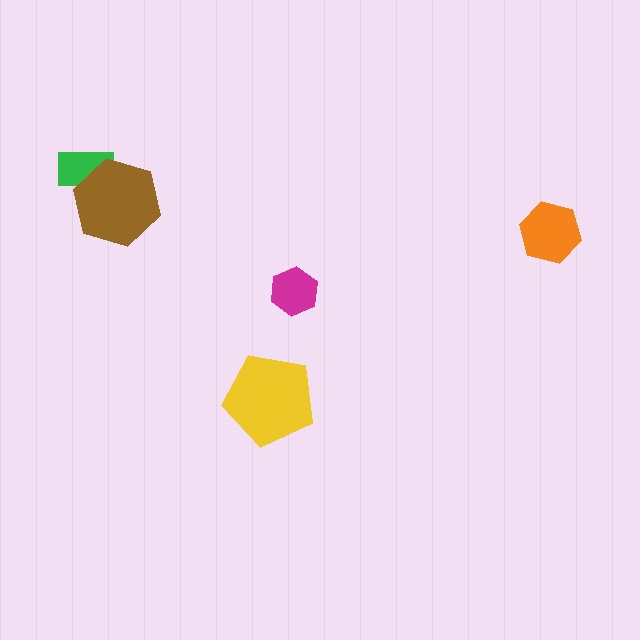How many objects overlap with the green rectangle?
1 object overlaps with the green rectangle.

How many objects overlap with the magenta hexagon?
0 objects overlap with the magenta hexagon.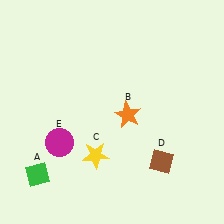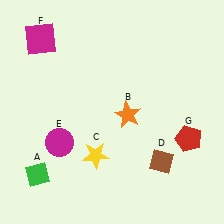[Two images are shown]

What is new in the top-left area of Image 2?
A magenta square (F) was added in the top-left area of Image 2.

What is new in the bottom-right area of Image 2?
A red pentagon (G) was added in the bottom-right area of Image 2.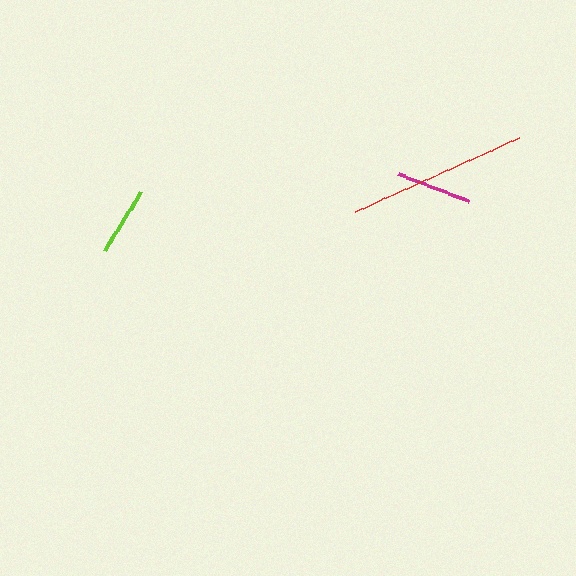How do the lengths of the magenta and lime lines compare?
The magenta and lime lines are approximately the same length.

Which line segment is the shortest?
The lime line is the shortest at approximately 70 pixels.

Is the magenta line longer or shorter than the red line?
The red line is longer than the magenta line.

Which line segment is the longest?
The red line is the longest at approximately 180 pixels.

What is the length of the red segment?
The red segment is approximately 180 pixels long.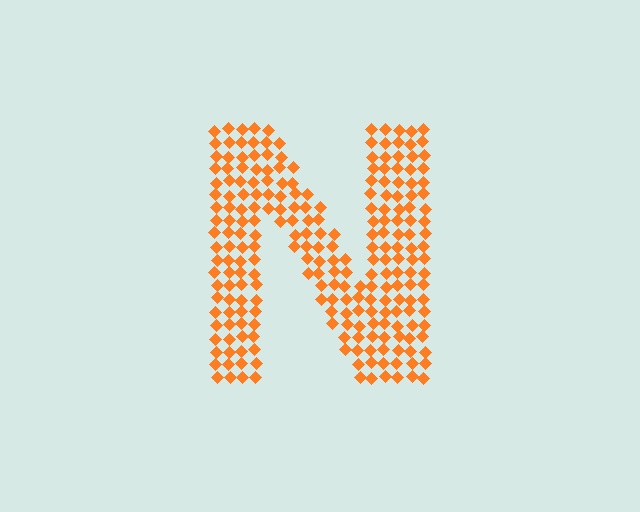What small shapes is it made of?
It is made of small diamonds.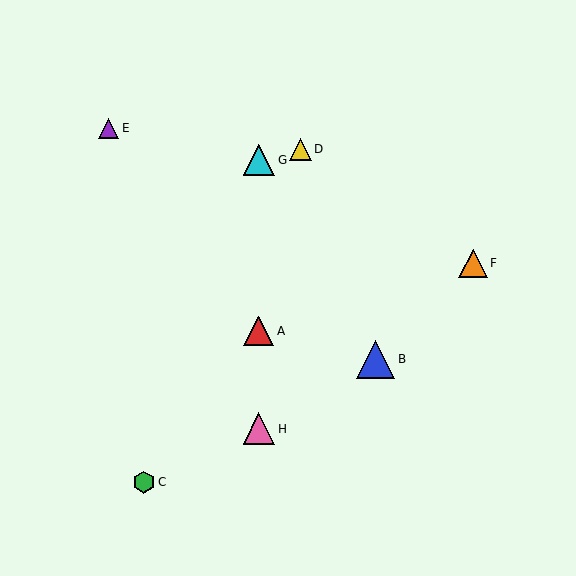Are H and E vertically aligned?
No, H is at x≈259 and E is at x≈109.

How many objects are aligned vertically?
3 objects (A, G, H) are aligned vertically.